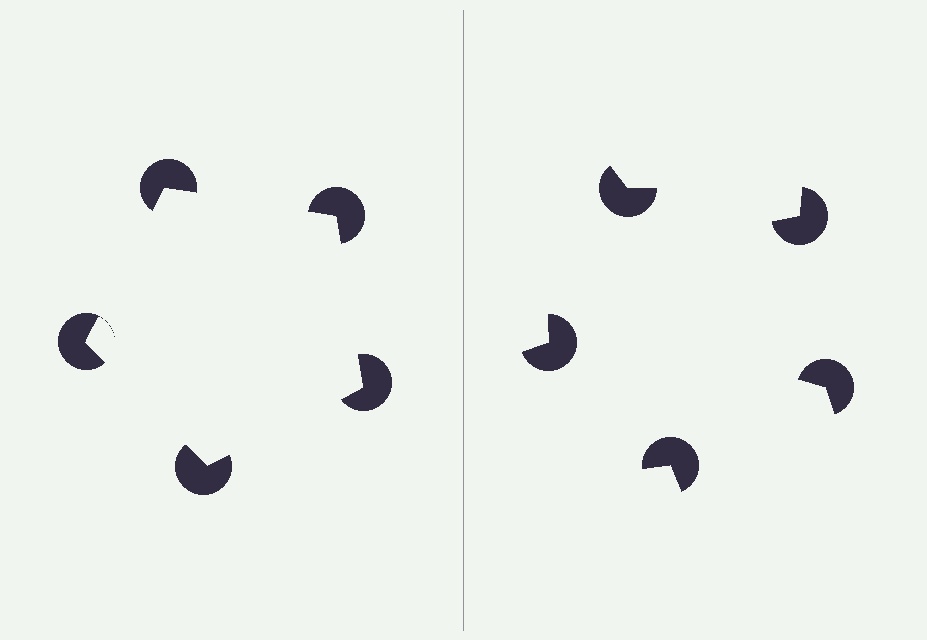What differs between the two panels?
The pac-man discs are positioned identically on both sides; only the wedge orientations differ. On the left they align to a pentagon; on the right they are misaligned.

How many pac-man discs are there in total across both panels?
10 — 5 on each side.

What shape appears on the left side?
An illusory pentagon.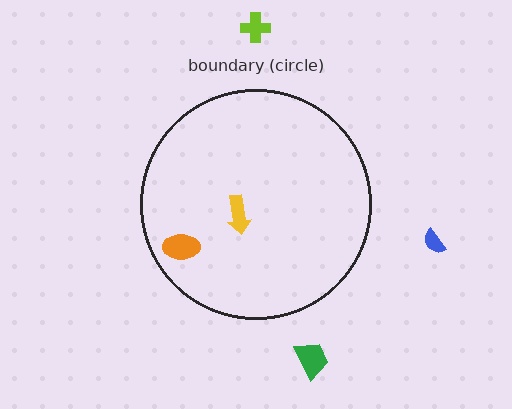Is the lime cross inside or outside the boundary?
Outside.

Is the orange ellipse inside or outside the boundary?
Inside.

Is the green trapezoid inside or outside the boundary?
Outside.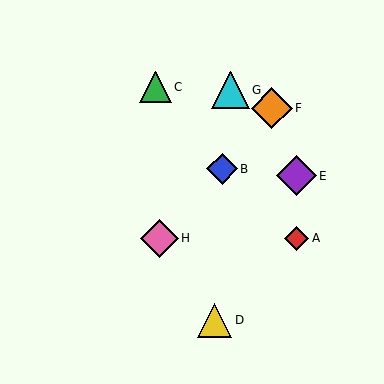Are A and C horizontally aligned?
No, A is at y≈239 and C is at y≈87.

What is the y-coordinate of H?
Object H is at y≈239.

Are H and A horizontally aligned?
Yes, both are at y≈239.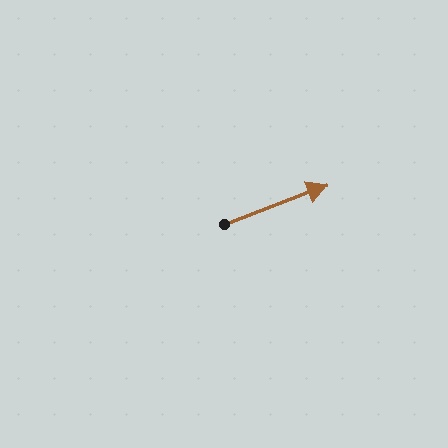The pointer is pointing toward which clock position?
Roughly 2 o'clock.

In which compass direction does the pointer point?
East.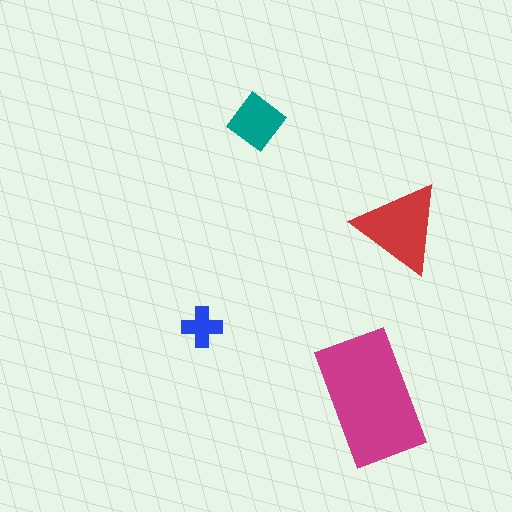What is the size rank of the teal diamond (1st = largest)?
3rd.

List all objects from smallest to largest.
The blue cross, the teal diamond, the red triangle, the magenta rectangle.